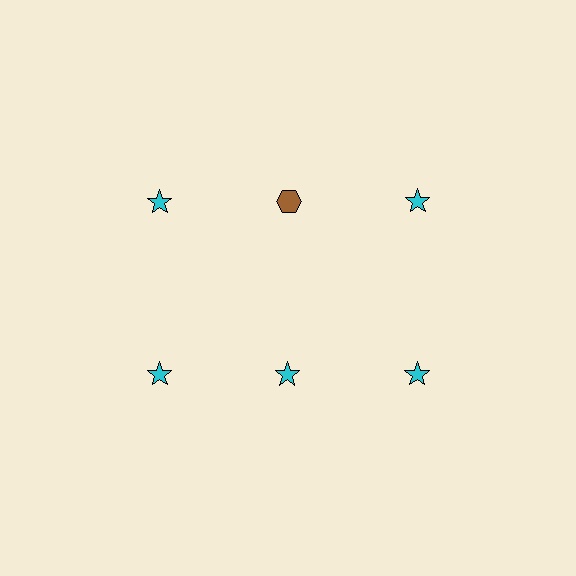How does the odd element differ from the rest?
It differs in both color (brown instead of cyan) and shape (hexagon instead of star).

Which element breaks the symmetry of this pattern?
The brown hexagon in the top row, second from left column breaks the symmetry. All other shapes are cyan stars.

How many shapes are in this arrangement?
There are 6 shapes arranged in a grid pattern.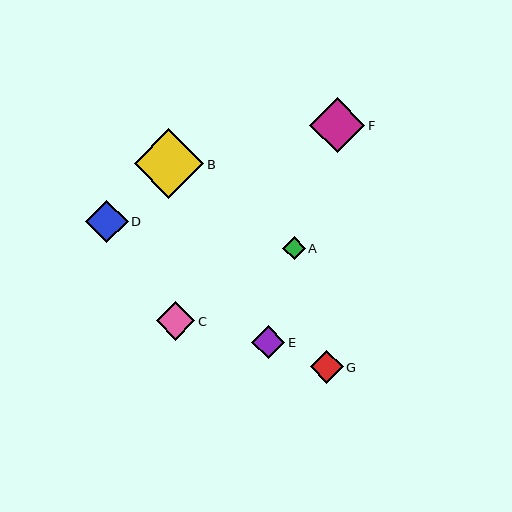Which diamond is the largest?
Diamond B is the largest with a size of approximately 69 pixels.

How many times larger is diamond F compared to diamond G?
Diamond F is approximately 1.7 times the size of diamond G.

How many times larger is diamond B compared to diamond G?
Diamond B is approximately 2.1 times the size of diamond G.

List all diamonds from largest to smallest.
From largest to smallest: B, F, D, C, E, G, A.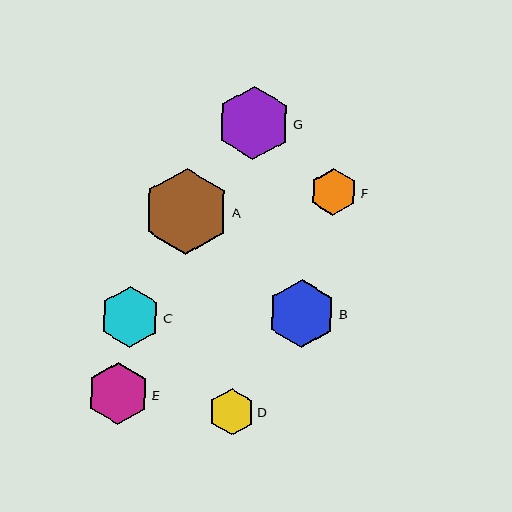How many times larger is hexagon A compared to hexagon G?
Hexagon A is approximately 1.2 times the size of hexagon G.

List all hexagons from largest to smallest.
From largest to smallest: A, G, B, E, C, F, D.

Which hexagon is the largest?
Hexagon A is the largest with a size of approximately 86 pixels.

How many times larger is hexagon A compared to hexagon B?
Hexagon A is approximately 1.3 times the size of hexagon B.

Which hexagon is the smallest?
Hexagon D is the smallest with a size of approximately 46 pixels.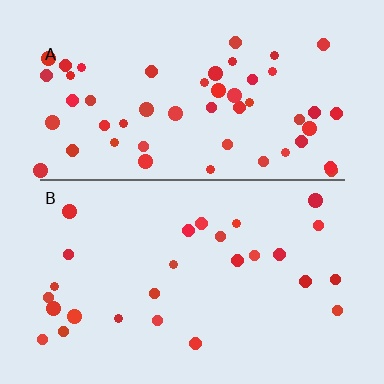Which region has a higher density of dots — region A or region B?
A (the top).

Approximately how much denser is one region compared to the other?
Approximately 2.0× — region A over region B.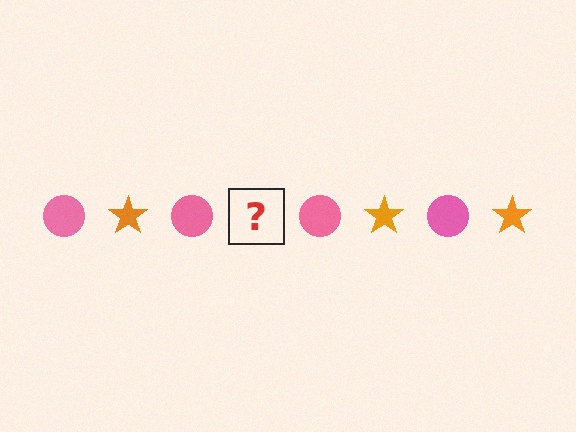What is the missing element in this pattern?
The missing element is an orange star.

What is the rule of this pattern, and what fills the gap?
The rule is that the pattern alternates between pink circle and orange star. The gap should be filled with an orange star.